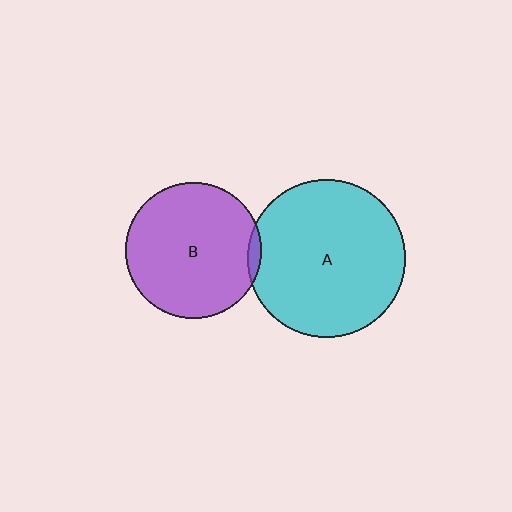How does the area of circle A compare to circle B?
Approximately 1.4 times.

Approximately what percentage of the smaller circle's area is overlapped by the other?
Approximately 5%.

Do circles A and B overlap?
Yes.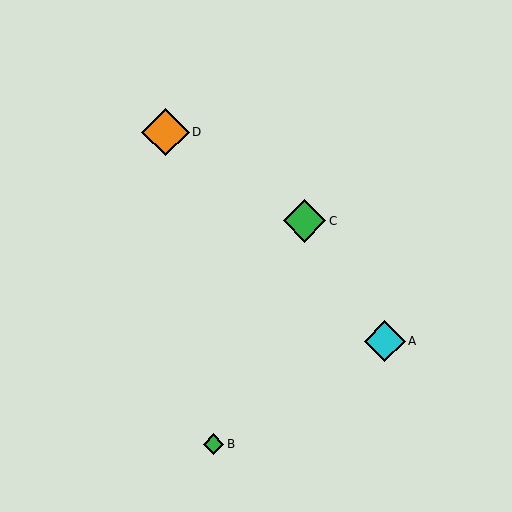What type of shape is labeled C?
Shape C is a green diamond.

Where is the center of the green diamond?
The center of the green diamond is at (213, 444).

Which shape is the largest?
The orange diamond (labeled D) is the largest.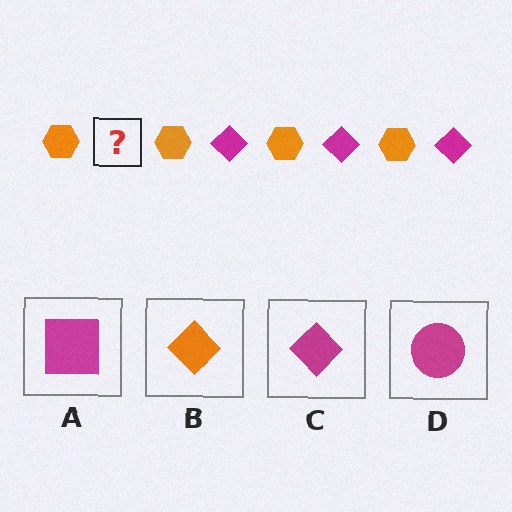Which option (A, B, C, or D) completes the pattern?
C.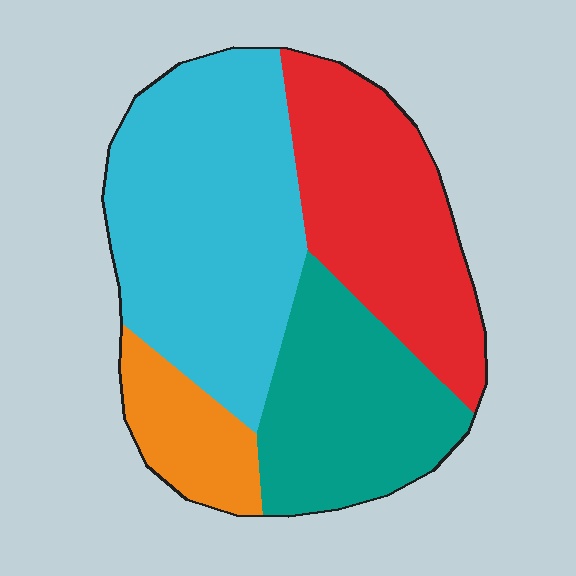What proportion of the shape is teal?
Teal takes up about one quarter (1/4) of the shape.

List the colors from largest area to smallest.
From largest to smallest: cyan, red, teal, orange.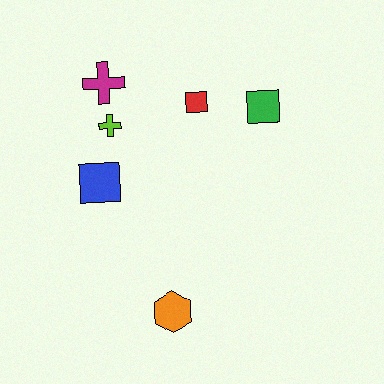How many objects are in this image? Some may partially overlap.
There are 6 objects.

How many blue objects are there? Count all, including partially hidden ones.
There is 1 blue object.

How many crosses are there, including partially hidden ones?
There are 2 crosses.